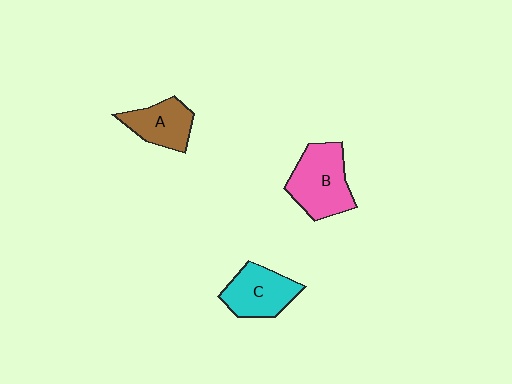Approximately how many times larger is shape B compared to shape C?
Approximately 1.2 times.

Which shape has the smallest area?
Shape A (brown).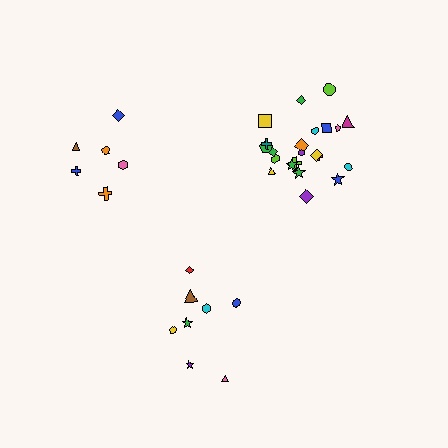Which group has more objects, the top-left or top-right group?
The top-right group.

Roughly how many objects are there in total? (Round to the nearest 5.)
Roughly 35 objects in total.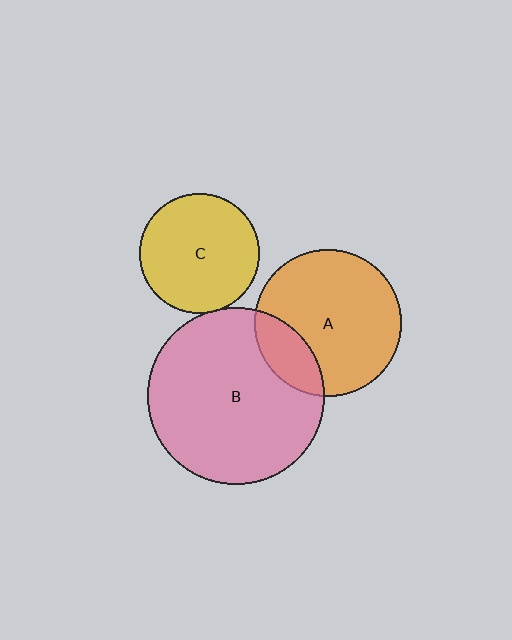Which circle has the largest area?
Circle B (pink).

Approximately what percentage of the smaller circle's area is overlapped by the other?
Approximately 20%.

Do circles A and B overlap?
Yes.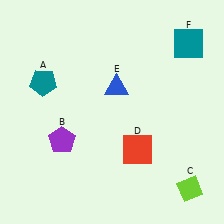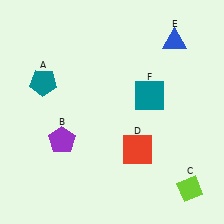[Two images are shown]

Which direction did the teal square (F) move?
The teal square (F) moved down.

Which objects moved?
The objects that moved are: the blue triangle (E), the teal square (F).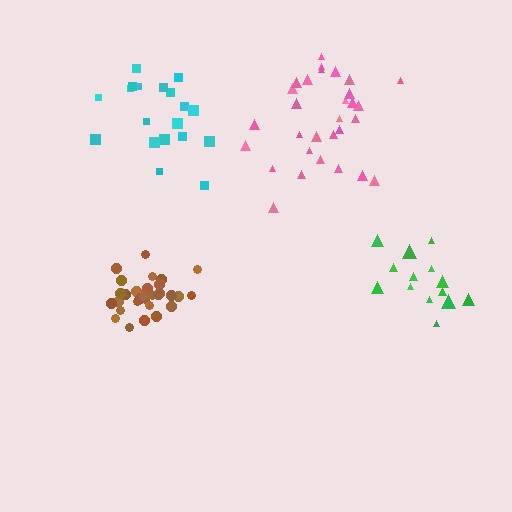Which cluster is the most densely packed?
Brown.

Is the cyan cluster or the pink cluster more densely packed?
Pink.